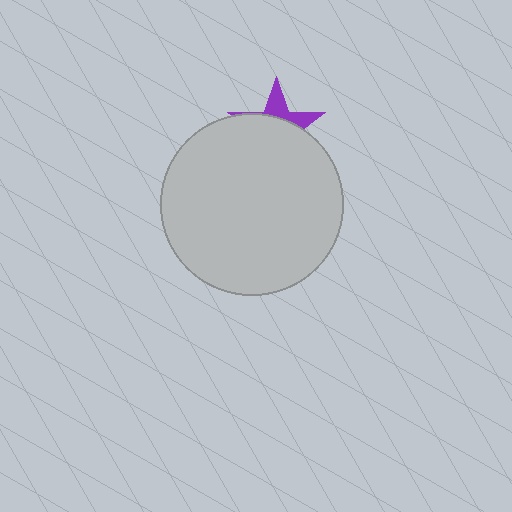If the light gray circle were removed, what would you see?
You would see the complete purple star.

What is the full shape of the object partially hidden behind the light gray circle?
The partially hidden object is a purple star.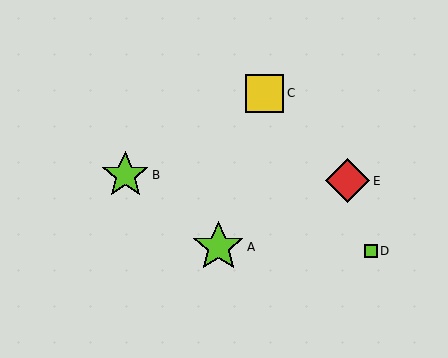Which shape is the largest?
The lime star (labeled A) is the largest.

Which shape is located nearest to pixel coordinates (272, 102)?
The yellow square (labeled C) at (265, 93) is nearest to that location.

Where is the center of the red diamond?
The center of the red diamond is at (348, 181).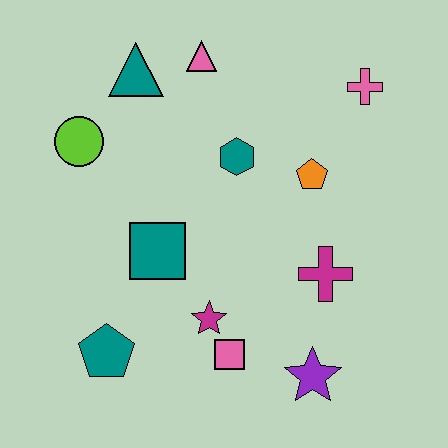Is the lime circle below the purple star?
No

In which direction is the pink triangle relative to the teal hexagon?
The pink triangle is above the teal hexagon.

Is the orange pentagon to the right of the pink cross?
No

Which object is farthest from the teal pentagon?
The pink cross is farthest from the teal pentagon.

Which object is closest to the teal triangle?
The pink triangle is closest to the teal triangle.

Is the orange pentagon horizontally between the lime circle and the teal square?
No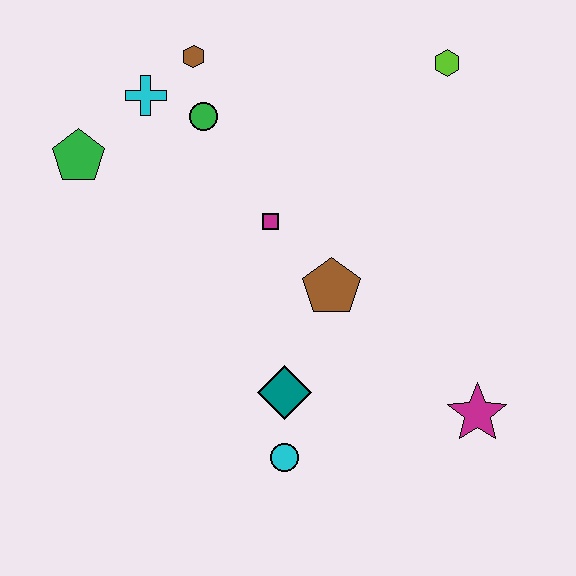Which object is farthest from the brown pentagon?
The green pentagon is farthest from the brown pentagon.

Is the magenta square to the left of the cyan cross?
No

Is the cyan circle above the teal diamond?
No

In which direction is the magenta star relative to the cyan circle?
The magenta star is to the right of the cyan circle.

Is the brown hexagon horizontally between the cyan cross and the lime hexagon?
Yes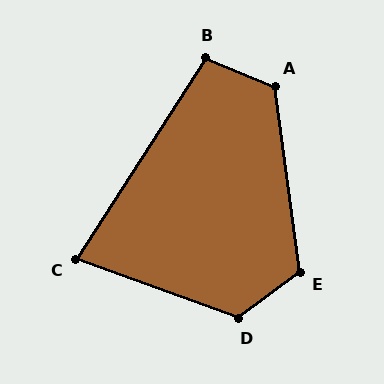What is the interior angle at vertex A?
Approximately 120 degrees (obtuse).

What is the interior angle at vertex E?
Approximately 119 degrees (obtuse).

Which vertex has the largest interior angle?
D, at approximately 123 degrees.